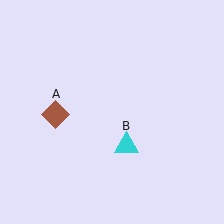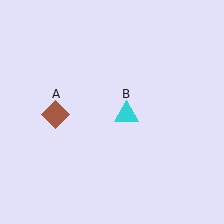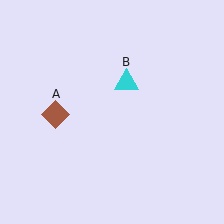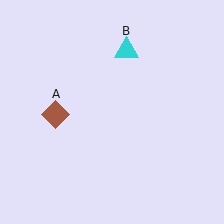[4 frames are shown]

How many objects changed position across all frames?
1 object changed position: cyan triangle (object B).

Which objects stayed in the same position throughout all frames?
Brown diamond (object A) remained stationary.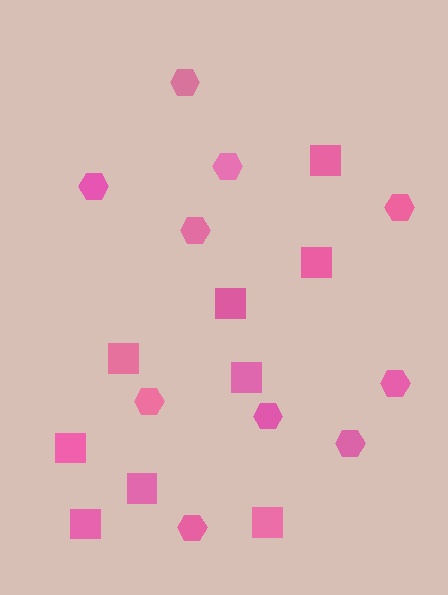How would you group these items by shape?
There are 2 groups: one group of hexagons (10) and one group of squares (9).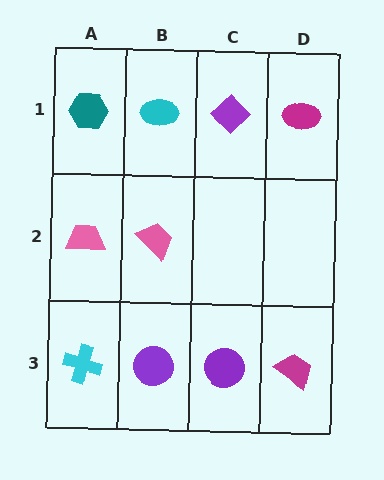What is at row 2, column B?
A pink trapezoid.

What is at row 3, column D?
A magenta trapezoid.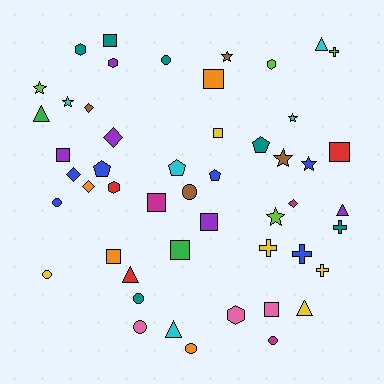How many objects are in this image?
There are 50 objects.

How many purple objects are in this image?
There are 5 purple objects.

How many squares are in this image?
There are 10 squares.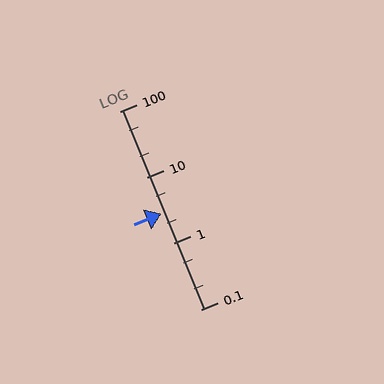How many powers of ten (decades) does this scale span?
The scale spans 3 decades, from 0.1 to 100.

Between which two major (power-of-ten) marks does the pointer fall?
The pointer is between 1 and 10.